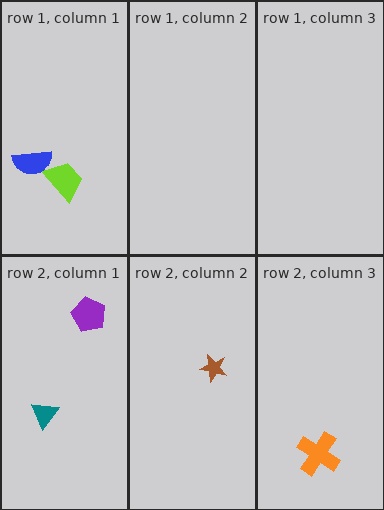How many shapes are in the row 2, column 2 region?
1.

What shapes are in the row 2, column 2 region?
The brown star.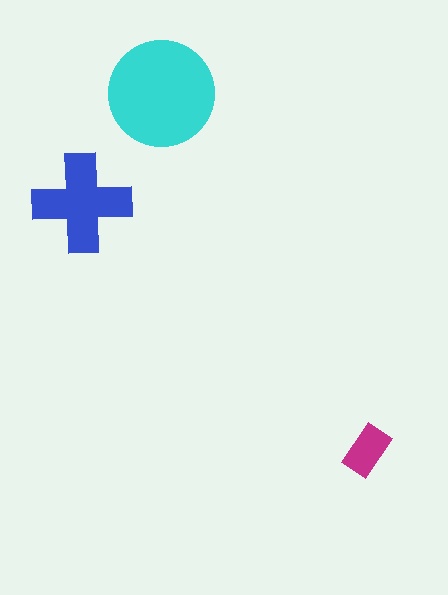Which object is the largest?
The cyan circle.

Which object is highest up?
The cyan circle is topmost.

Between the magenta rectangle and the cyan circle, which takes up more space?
The cyan circle.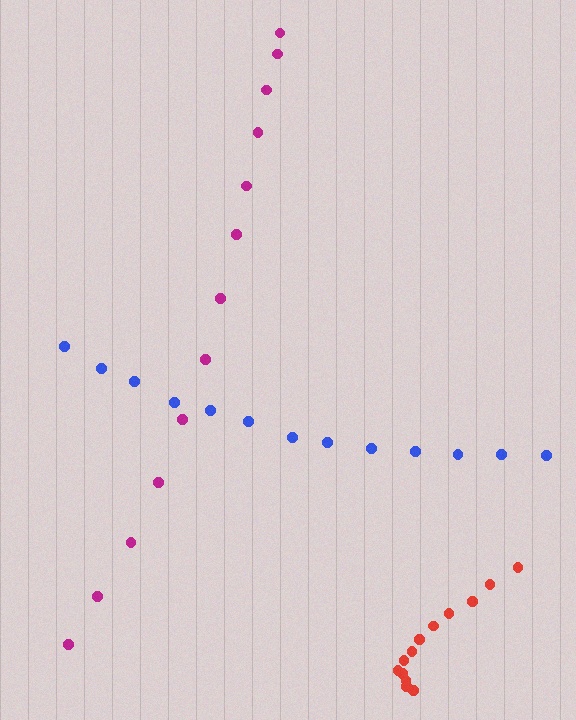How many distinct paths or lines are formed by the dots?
There are 3 distinct paths.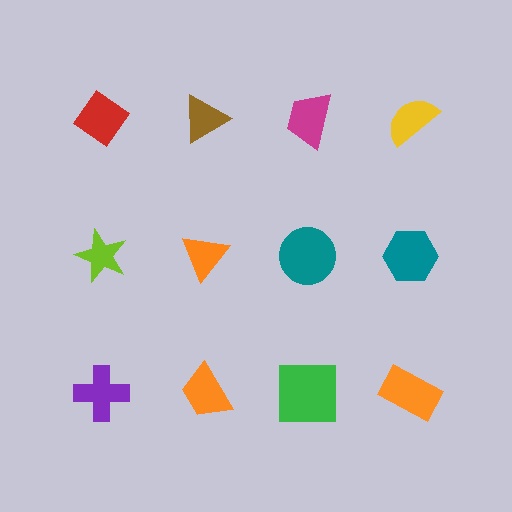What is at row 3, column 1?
A purple cross.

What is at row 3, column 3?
A green square.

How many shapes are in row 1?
4 shapes.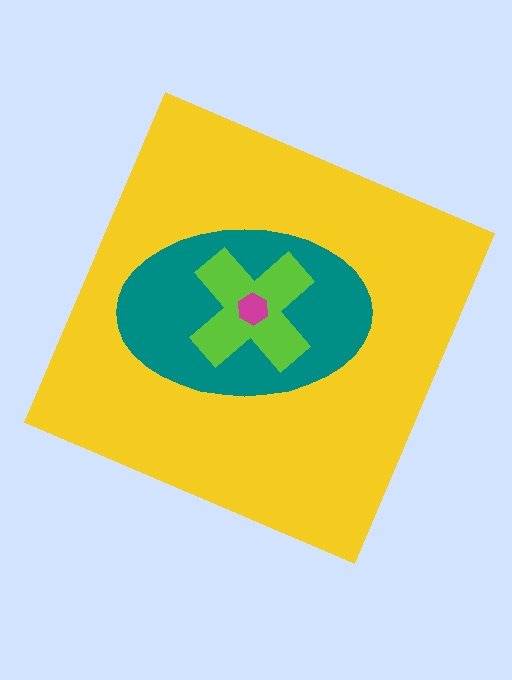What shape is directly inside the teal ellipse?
The lime cross.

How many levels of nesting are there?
4.